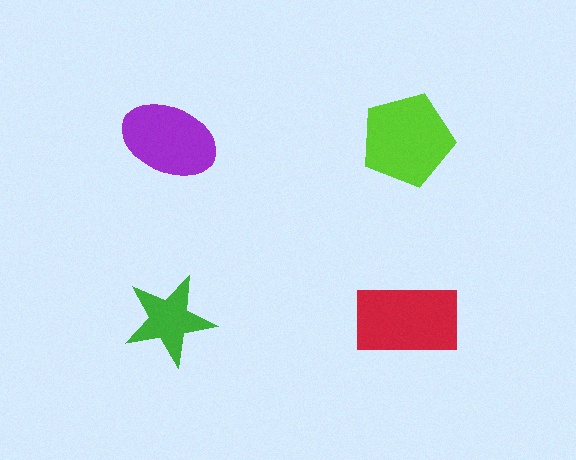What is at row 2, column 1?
A green star.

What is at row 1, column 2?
A lime pentagon.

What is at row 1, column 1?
A purple ellipse.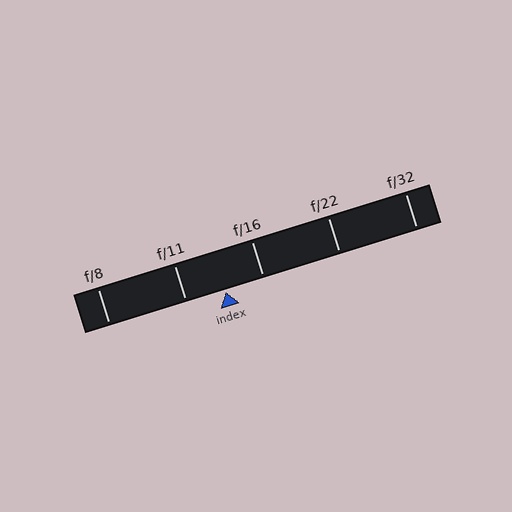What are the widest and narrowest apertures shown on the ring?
The widest aperture shown is f/8 and the narrowest is f/32.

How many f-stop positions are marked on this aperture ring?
There are 5 f-stop positions marked.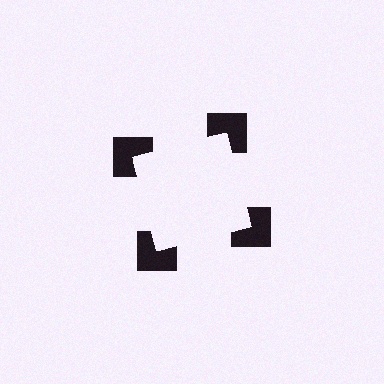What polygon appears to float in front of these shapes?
An illusory square — its edges are inferred from the aligned wedge cuts in the notched squares, not physically drawn.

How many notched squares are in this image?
There are 4 — one at each vertex of the illusory square.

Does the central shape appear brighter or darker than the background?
It typically appears slightly brighter than the background, even though no actual brightness change is drawn.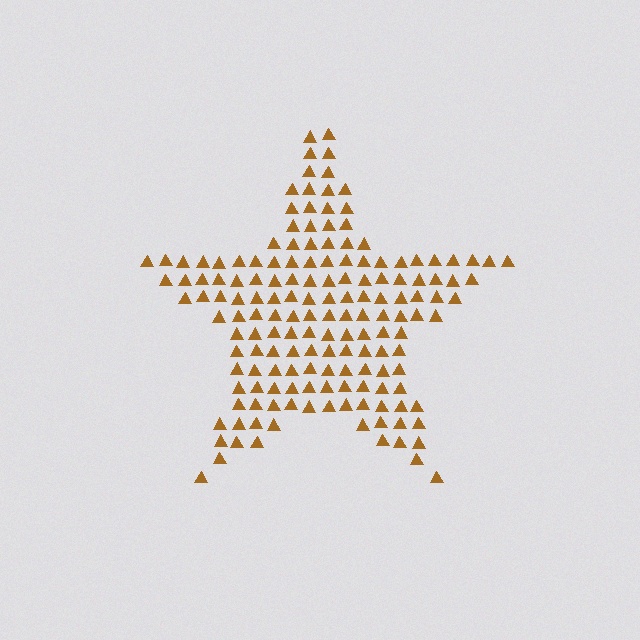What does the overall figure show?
The overall figure shows a star.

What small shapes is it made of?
It is made of small triangles.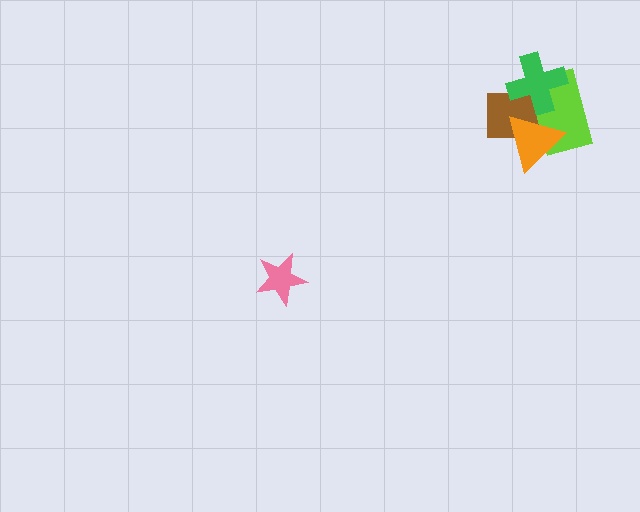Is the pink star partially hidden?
No, no other shape covers it.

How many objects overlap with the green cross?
3 objects overlap with the green cross.